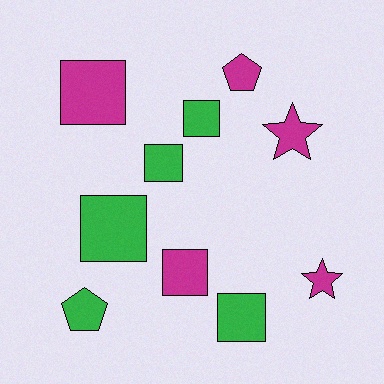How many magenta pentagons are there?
There is 1 magenta pentagon.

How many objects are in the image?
There are 10 objects.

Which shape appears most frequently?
Square, with 6 objects.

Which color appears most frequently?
Green, with 5 objects.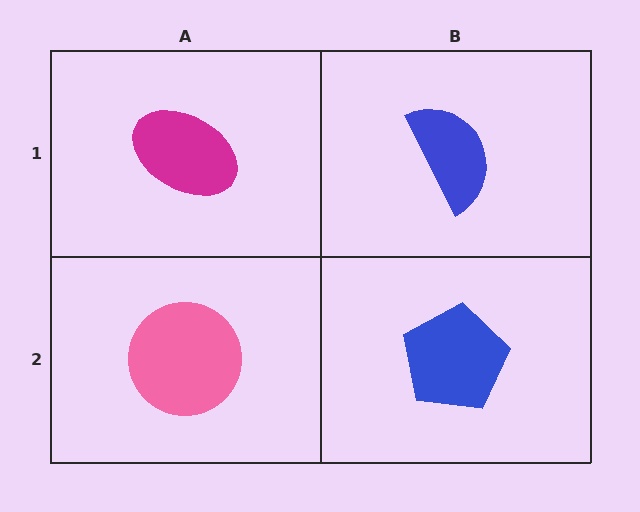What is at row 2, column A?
A pink circle.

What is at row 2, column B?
A blue pentagon.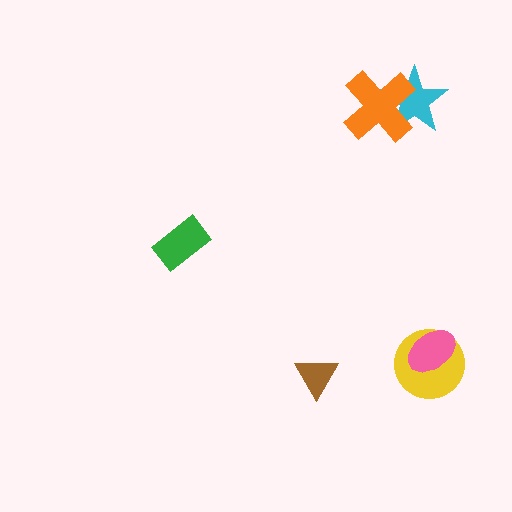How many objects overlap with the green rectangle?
0 objects overlap with the green rectangle.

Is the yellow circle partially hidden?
Yes, it is partially covered by another shape.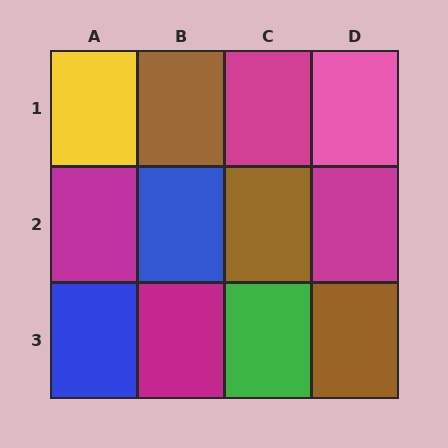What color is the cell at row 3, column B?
Magenta.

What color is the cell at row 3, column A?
Blue.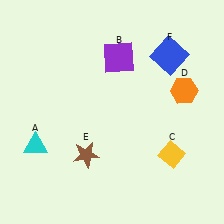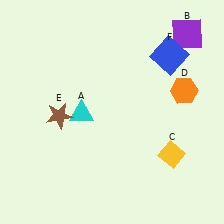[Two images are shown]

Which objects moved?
The objects that moved are: the cyan triangle (A), the purple square (B), the brown star (E).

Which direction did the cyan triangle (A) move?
The cyan triangle (A) moved right.